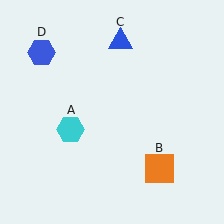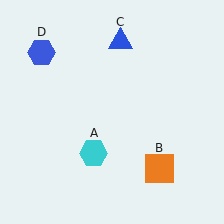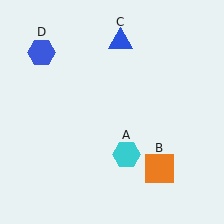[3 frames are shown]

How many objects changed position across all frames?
1 object changed position: cyan hexagon (object A).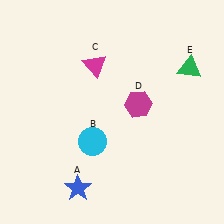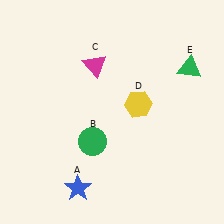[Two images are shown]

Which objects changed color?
B changed from cyan to green. D changed from magenta to yellow.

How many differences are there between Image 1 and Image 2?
There are 2 differences between the two images.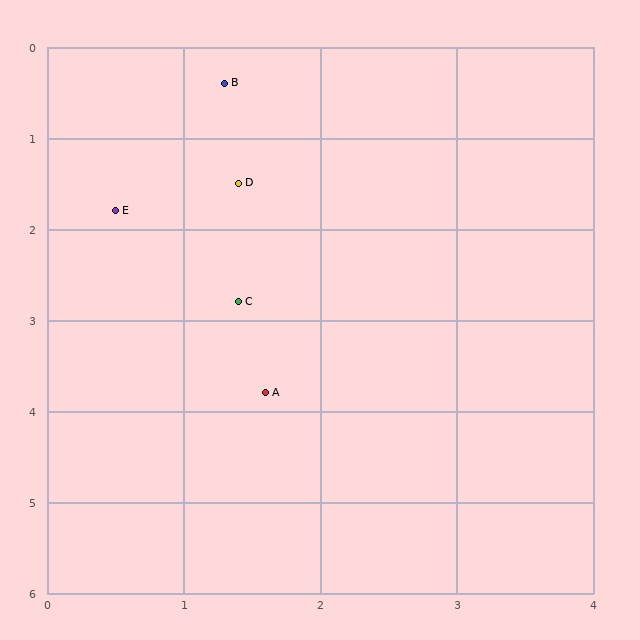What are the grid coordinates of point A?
Point A is at approximately (1.6, 3.8).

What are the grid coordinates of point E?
Point E is at approximately (0.5, 1.8).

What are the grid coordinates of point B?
Point B is at approximately (1.3, 0.4).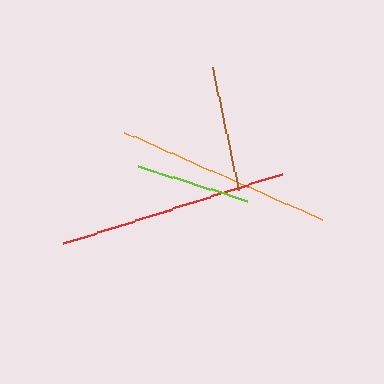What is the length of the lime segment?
The lime segment is approximately 115 pixels long.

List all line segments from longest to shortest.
From longest to shortest: red, orange, brown, lime.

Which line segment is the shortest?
The lime line is the shortest at approximately 115 pixels.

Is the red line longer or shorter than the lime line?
The red line is longer than the lime line.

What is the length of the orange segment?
The orange segment is approximately 216 pixels long.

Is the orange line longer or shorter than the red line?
The red line is longer than the orange line.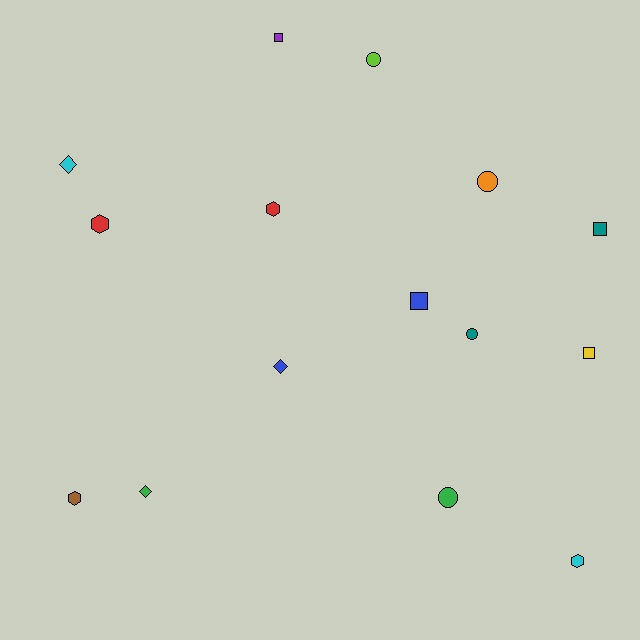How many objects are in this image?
There are 15 objects.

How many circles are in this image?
There are 4 circles.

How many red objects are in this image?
There are 2 red objects.